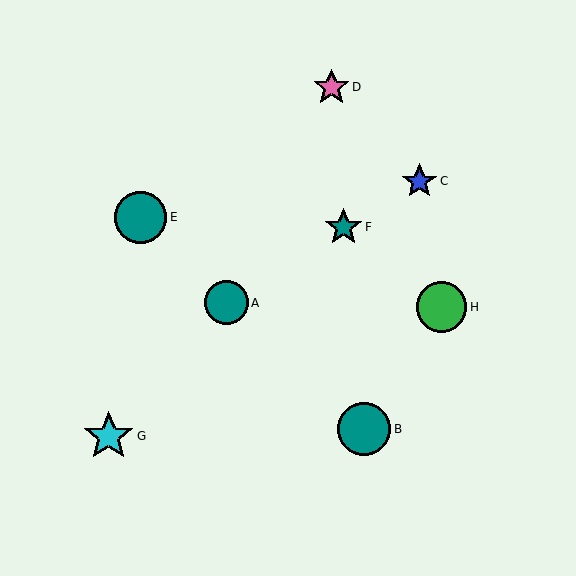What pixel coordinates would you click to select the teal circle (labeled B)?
Click at (364, 429) to select the teal circle B.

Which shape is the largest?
The teal circle (labeled B) is the largest.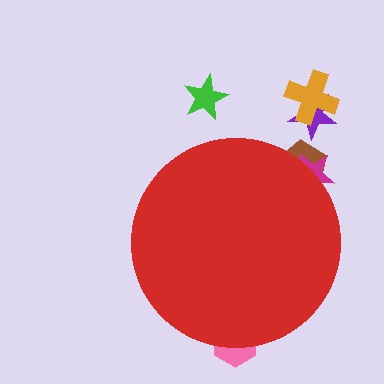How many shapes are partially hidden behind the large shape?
3 shapes are partially hidden.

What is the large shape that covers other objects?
A red circle.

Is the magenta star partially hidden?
Yes, the magenta star is partially hidden behind the red circle.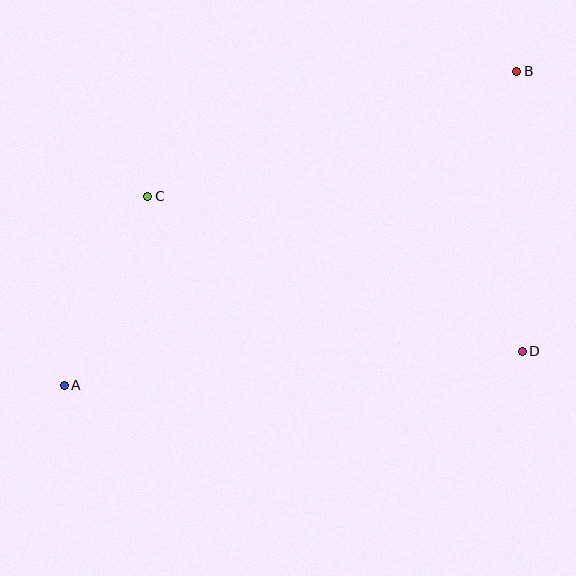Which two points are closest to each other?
Points A and C are closest to each other.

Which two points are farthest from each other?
Points A and B are farthest from each other.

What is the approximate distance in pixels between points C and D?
The distance between C and D is approximately 405 pixels.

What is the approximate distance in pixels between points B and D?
The distance between B and D is approximately 280 pixels.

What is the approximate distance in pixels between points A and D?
The distance between A and D is approximately 459 pixels.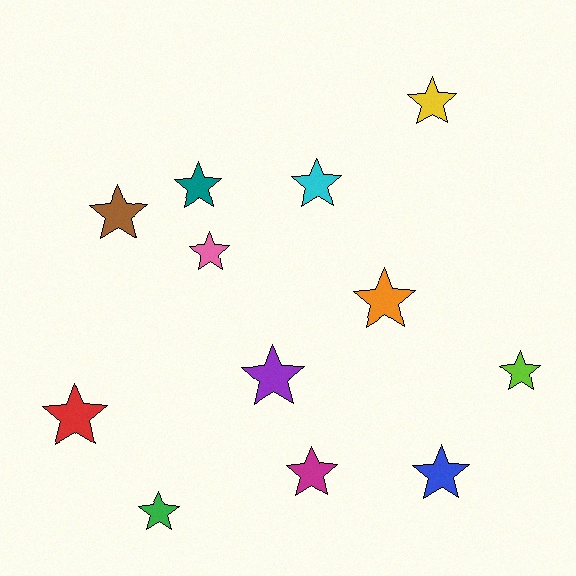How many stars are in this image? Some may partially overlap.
There are 12 stars.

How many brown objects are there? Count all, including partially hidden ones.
There is 1 brown object.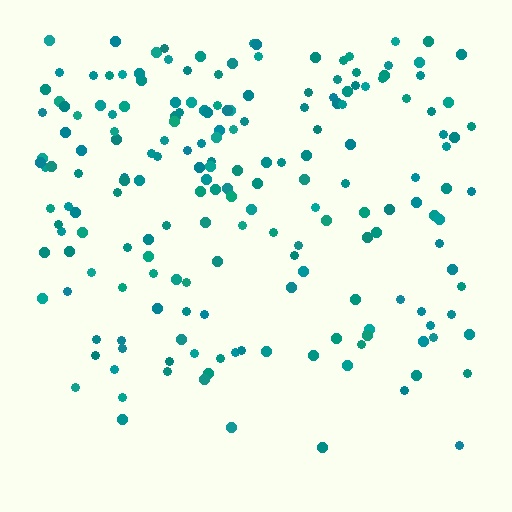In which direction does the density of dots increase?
From bottom to top, with the top side densest.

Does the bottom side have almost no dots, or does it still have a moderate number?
Still a moderate number, just noticeably fewer than the top.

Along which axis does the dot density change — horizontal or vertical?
Vertical.